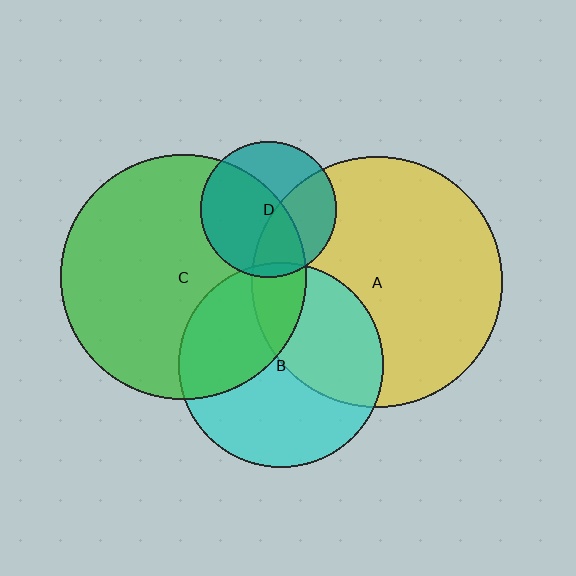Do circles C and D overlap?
Yes.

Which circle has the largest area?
Circle A (yellow).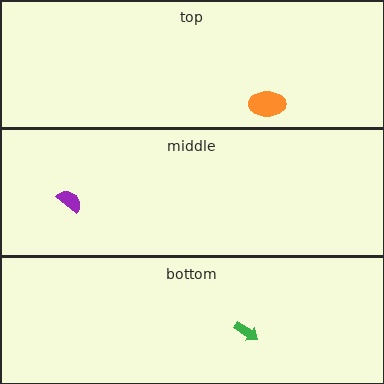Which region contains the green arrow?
The bottom region.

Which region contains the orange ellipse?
The top region.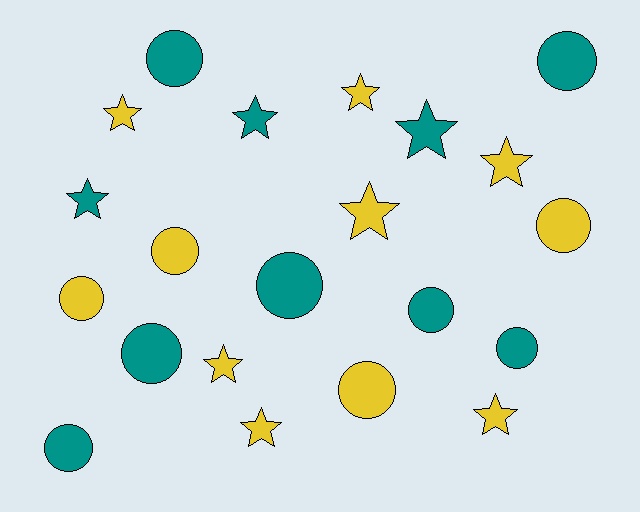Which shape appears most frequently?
Circle, with 11 objects.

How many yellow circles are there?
There are 4 yellow circles.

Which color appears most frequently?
Yellow, with 11 objects.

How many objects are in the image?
There are 21 objects.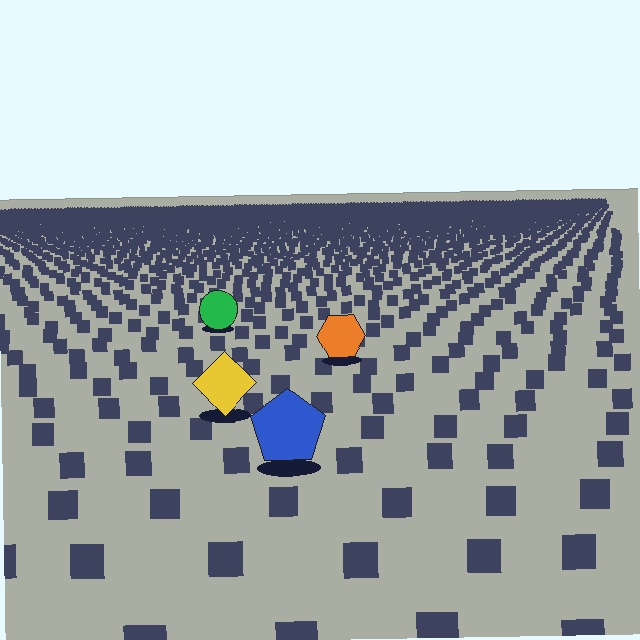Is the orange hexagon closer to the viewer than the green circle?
Yes. The orange hexagon is closer — you can tell from the texture gradient: the ground texture is coarser near it.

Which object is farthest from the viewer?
The green circle is farthest from the viewer. It appears smaller and the ground texture around it is denser.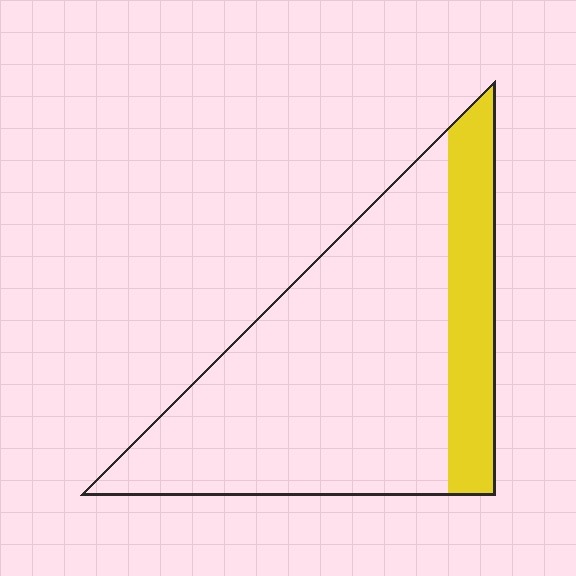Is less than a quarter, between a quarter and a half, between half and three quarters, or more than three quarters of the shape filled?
Less than a quarter.